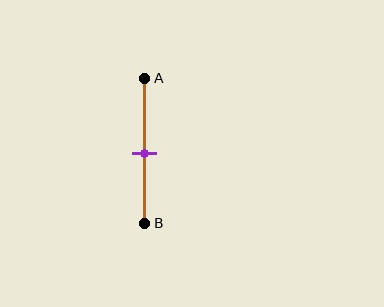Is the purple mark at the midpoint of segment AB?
Yes, the mark is approximately at the midpoint.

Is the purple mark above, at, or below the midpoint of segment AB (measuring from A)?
The purple mark is approximately at the midpoint of segment AB.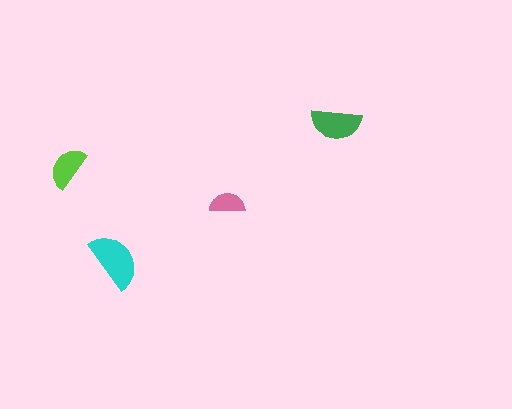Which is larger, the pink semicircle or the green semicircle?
The green one.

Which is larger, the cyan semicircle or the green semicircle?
The cyan one.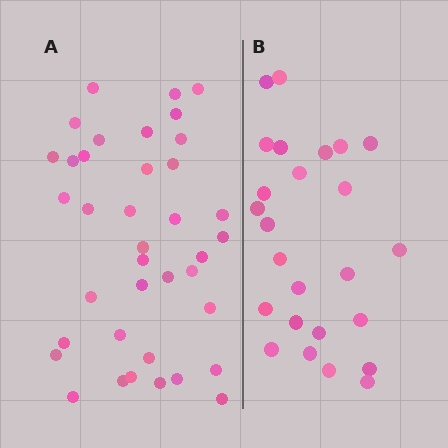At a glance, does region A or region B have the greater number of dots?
Region A (the left region) has more dots.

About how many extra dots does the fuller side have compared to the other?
Region A has approximately 15 more dots than region B.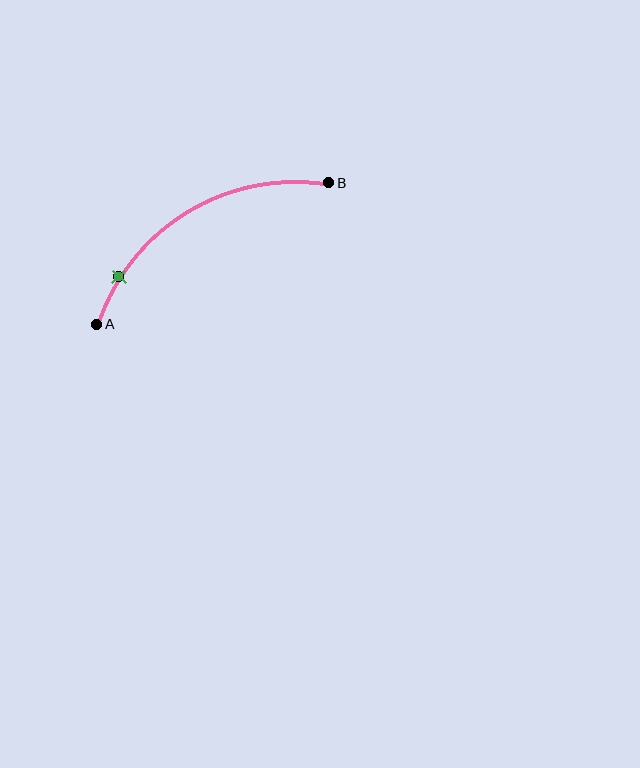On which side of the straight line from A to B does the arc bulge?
The arc bulges above the straight line connecting A and B.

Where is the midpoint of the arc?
The arc midpoint is the point on the curve farthest from the straight line joining A and B. It sits above that line.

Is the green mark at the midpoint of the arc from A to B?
No. The green mark lies on the arc but is closer to endpoint A. The arc midpoint would be at the point on the curve equidistant along the arc from both A and B.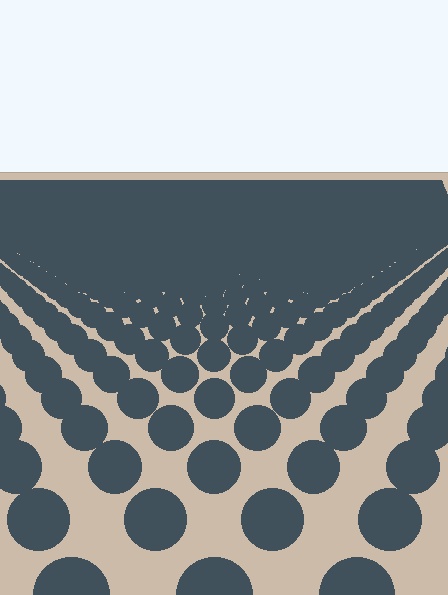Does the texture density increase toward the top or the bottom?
Density increases toward the top.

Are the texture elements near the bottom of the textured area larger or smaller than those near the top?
Larger. Near the bottom, elements are closer to the viewer and appear at a bigger on-screen size.